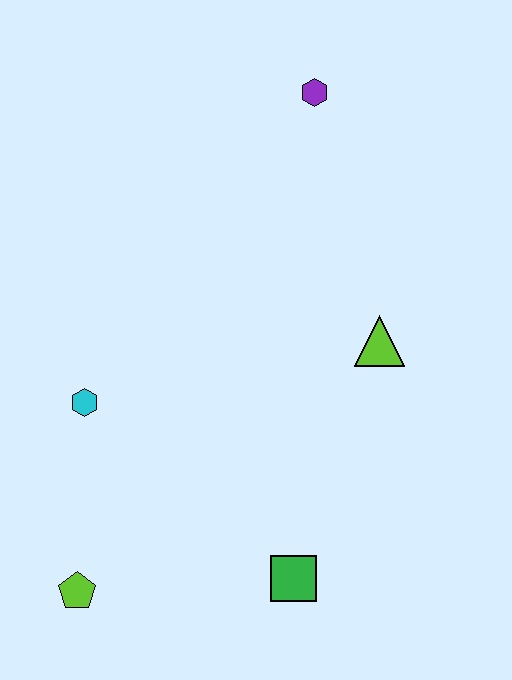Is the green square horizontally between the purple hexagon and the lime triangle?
No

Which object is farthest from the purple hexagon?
The lime pentagon is farthest from the purple hexagon.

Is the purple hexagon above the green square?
Yes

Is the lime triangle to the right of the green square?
Yes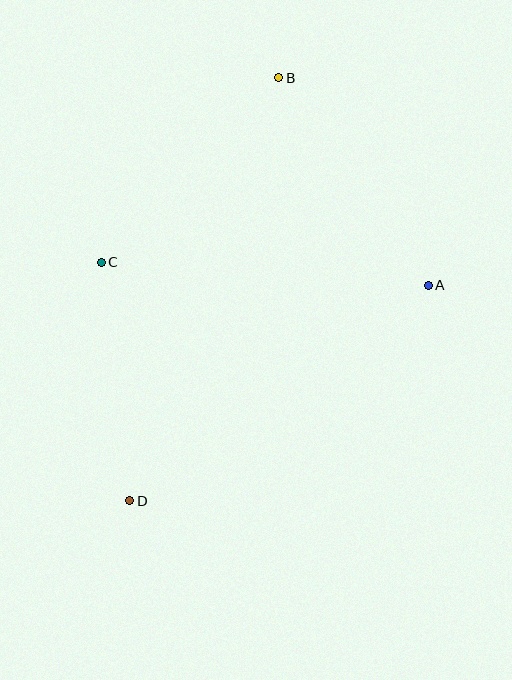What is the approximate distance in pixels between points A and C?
The distance between A and C is approximately 328 pixels.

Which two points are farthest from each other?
Points B and D are farthest from each other.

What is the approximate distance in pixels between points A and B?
The distance between A and B is approximately 255 pixels.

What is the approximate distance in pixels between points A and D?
The distance between A and D is approximately 368 pixels.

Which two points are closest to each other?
Points C and D are closest to each other.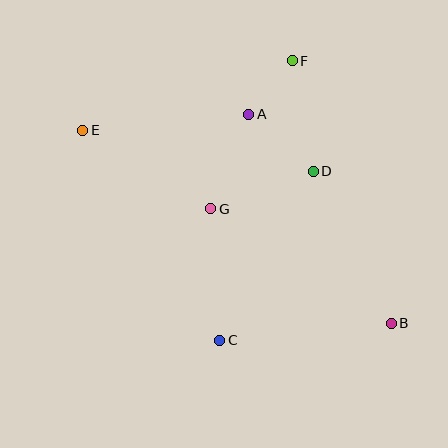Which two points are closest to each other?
Points A and F are closest to each other.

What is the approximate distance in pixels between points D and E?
The distance between D and E is approximately 234 pixels.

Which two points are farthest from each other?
Points B and E are farthest from each other.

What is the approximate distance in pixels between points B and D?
The distance between B and D is approximately 171 pixels.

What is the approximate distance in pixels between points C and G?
The distance between C and G is approximately 132 pixels.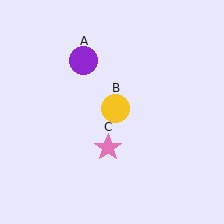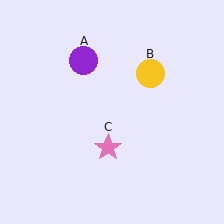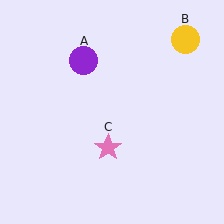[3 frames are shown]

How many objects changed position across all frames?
1 object changed position: yellow circle (object B).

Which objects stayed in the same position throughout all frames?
Purple circle (object A) and pink star (object C) remained stationary.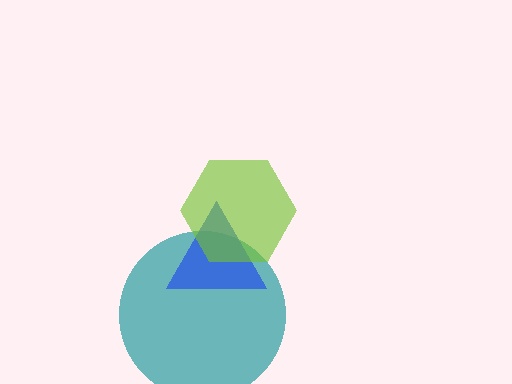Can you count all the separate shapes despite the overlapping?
Yes, there are 3 separate shapes.